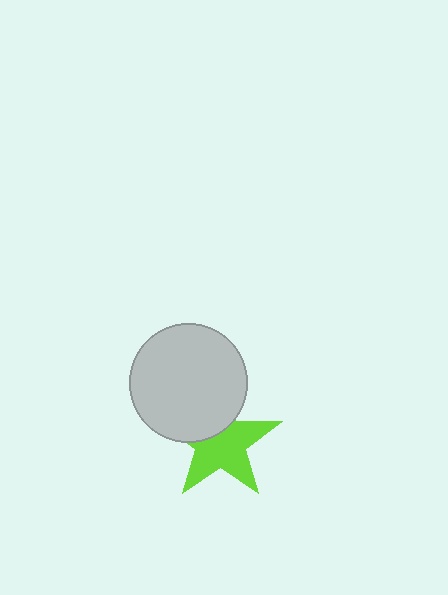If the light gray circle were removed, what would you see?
You would see the complete lime star.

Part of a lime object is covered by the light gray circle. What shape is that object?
It is a star.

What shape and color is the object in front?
The object in front is a light gray circle.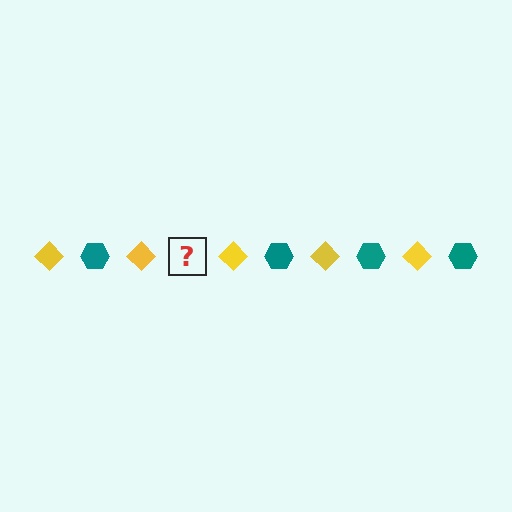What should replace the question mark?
The question mark should be replaced with a teal hexagon.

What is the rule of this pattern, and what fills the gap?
The rule is that the pattern alternates between yellow diamond and teal hexagon. The gap should be filled with a teal hexagon.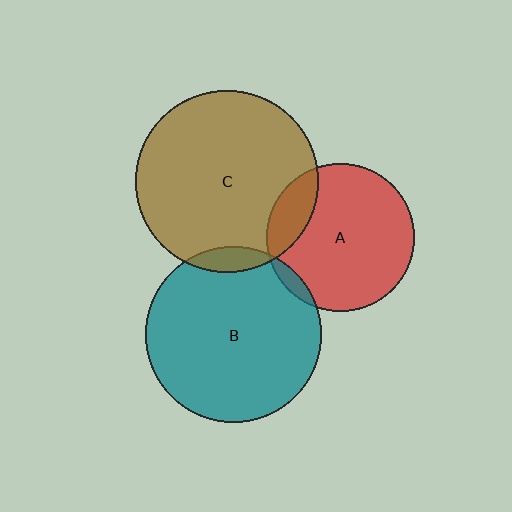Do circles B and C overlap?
Yes.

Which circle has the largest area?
Circle C (brown).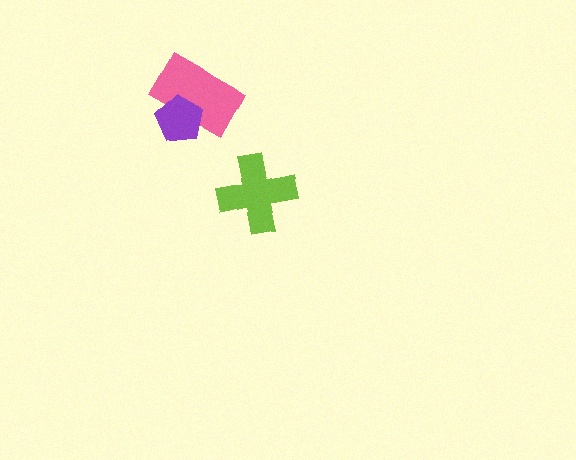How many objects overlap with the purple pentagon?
1 object overlaps with the purple pentagon.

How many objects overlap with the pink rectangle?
1 object overlaps with the pink rectangle.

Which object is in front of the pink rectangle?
The purple pentagon is in front of the pink rectangle.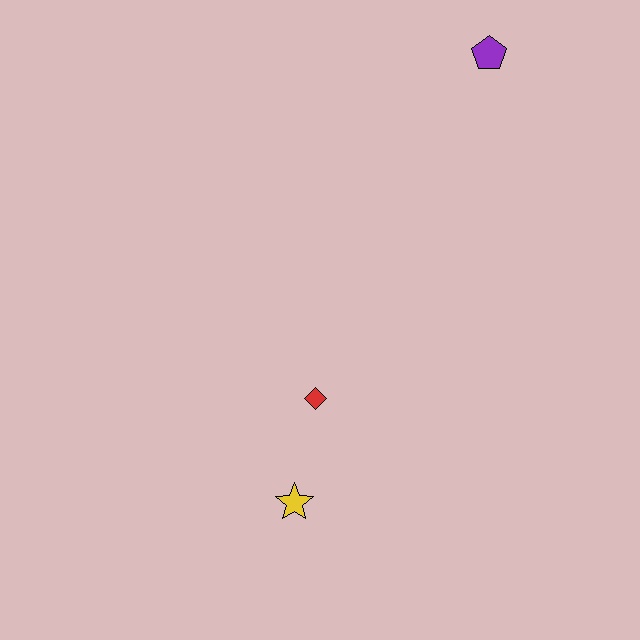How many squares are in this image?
There are no squares.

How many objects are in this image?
There are 3 objects.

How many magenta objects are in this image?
There are no magenta objects.